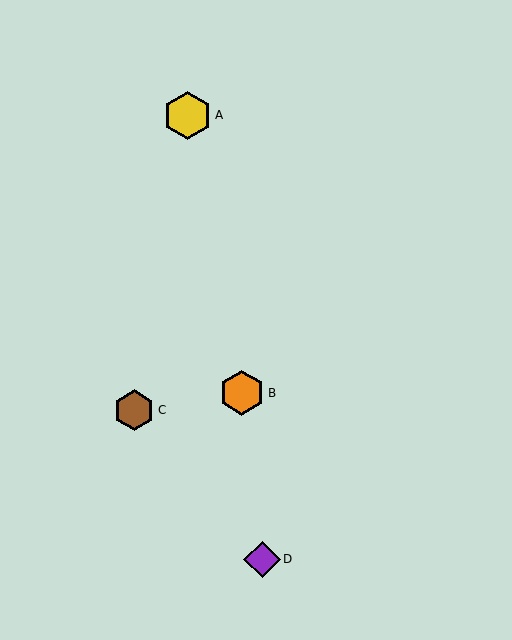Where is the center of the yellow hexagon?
The center of the yellow hexagon is at (188, 115).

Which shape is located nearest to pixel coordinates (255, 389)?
The orange hexagon (labeled B) at (242, 393) is nearest to that location.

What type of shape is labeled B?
Shape B is an orange hexagon.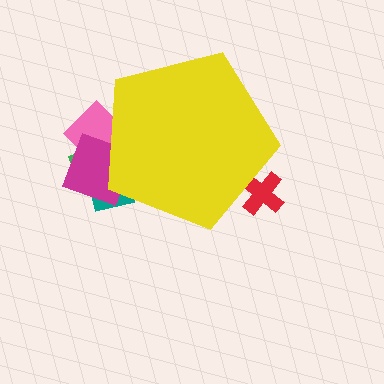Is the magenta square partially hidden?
Yes, the magenta square is partially hidden behind the yellow pentagon.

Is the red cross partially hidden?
Yes, the red cross is partially hidden behind the yellow pentagon.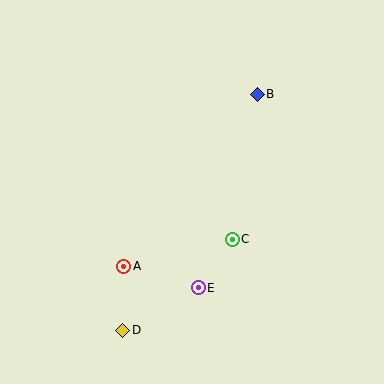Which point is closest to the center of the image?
Point C at (232, 239) is closest to the center.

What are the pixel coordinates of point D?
Point D is at (123, 330).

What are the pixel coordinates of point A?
Point A is at (124, 266).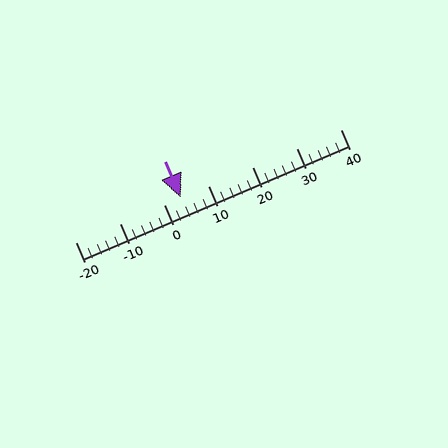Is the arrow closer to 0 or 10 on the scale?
The arrow is closer to 0.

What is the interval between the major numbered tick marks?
The major tick marks are spaced 10 units apart.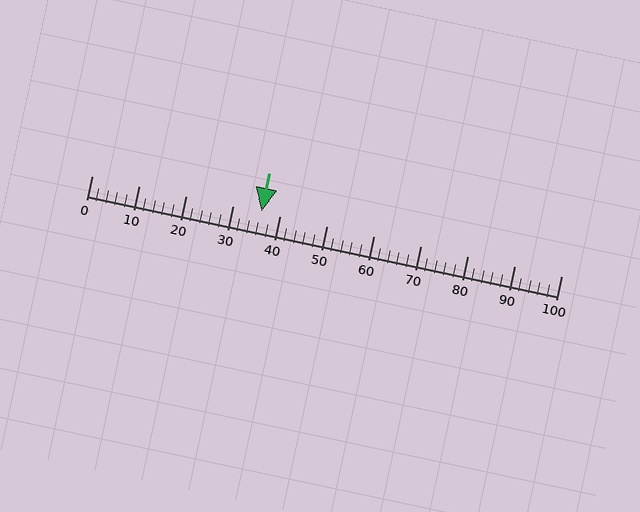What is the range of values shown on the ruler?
The ruler shows values from 0 to 100.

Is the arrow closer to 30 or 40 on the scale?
The arrow is closer to 40.